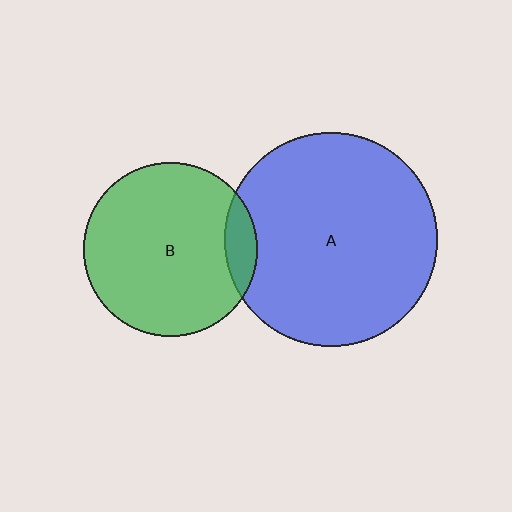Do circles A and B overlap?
Yes.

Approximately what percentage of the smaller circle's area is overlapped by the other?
Approximately 10%.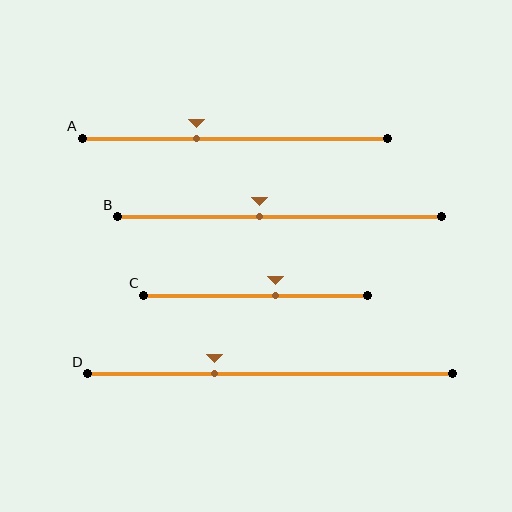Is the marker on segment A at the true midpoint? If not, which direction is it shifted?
No, the marker on segment A is shifted to the left by about 13% of the segment length.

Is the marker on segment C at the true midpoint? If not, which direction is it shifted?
No, the marker on segment C is shifted to the right by about 9% of the segment length.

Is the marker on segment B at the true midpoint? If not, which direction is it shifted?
No, the marker on segment B is shifted to the left by about 6% of the segment length.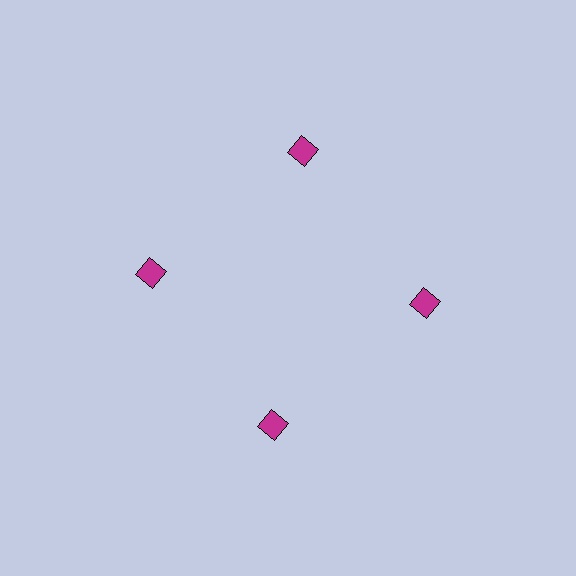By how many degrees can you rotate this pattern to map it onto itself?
The pattern maps onto itself every 90 degrees of rotation.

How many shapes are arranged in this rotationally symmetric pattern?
There are 4 shapes, arranged in 4 groups of 1.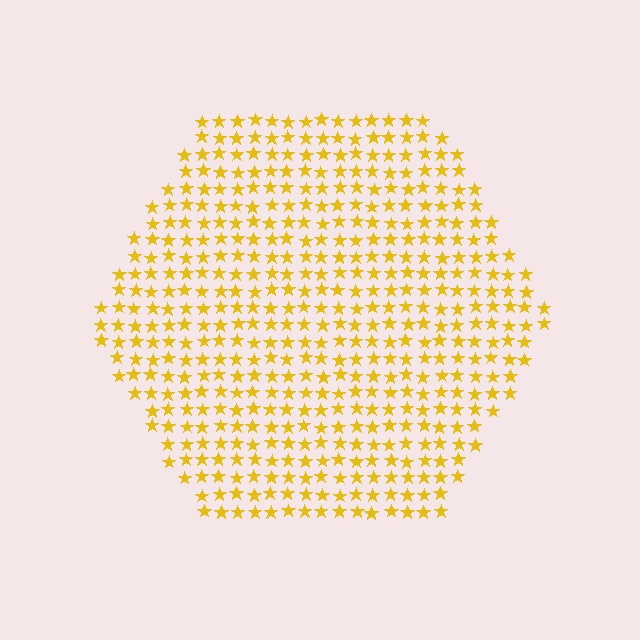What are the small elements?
The small elements are stars.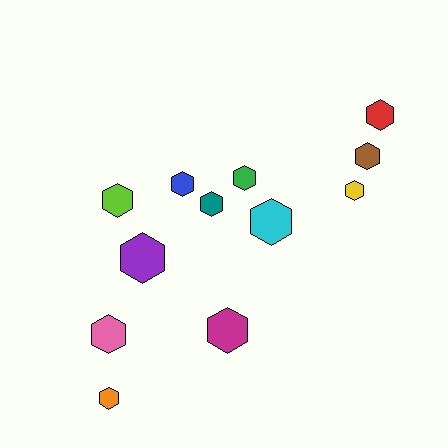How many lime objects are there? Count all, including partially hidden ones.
There is 1 lime object.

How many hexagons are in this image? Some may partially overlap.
There are 12 hexagons.